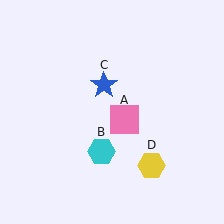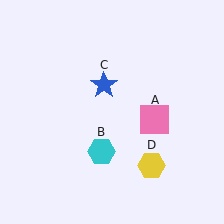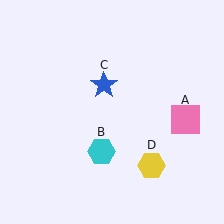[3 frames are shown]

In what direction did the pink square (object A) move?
The pink square (object A) moved right.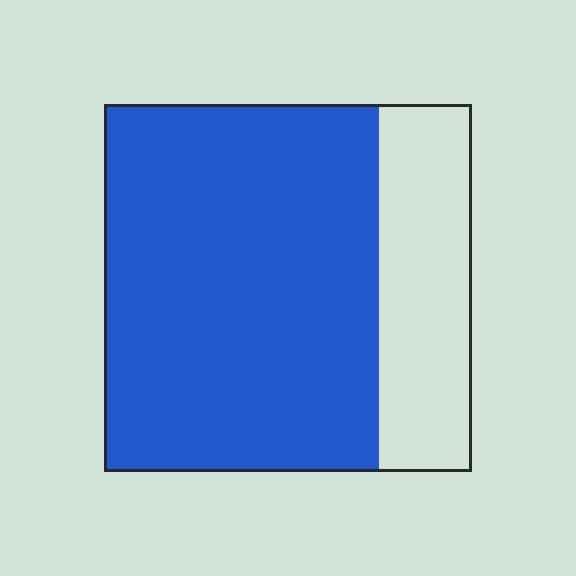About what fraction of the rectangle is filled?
About three quarters (3/4).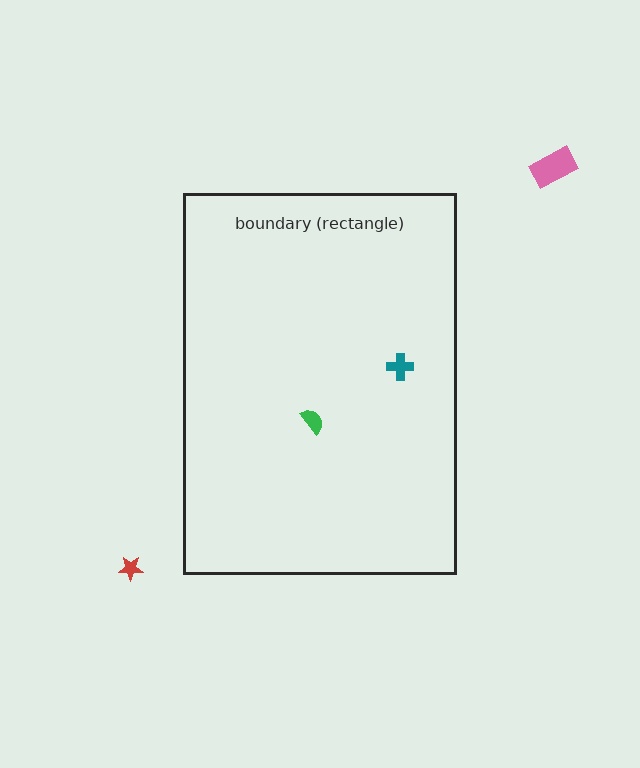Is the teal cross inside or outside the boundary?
Inside.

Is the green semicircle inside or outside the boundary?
Inside.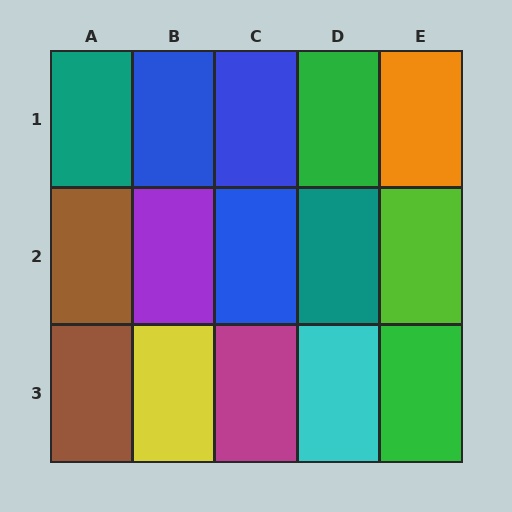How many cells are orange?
1 cell is orange.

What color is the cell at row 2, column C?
Blue.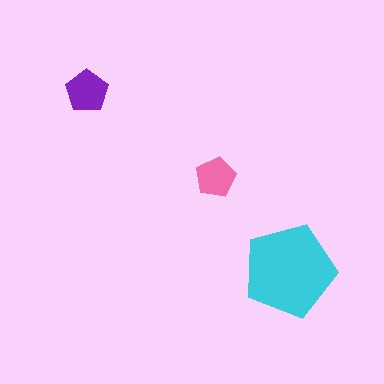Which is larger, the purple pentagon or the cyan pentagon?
The cyan one.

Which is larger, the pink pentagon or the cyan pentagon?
The cyan one.